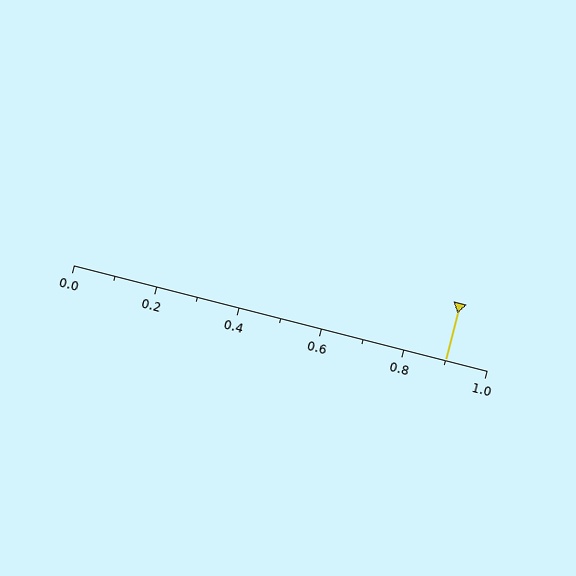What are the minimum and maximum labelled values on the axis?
The axis runs from 0.0 to 1.0.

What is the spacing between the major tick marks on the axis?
The major ticks are spaced 0.2 apart.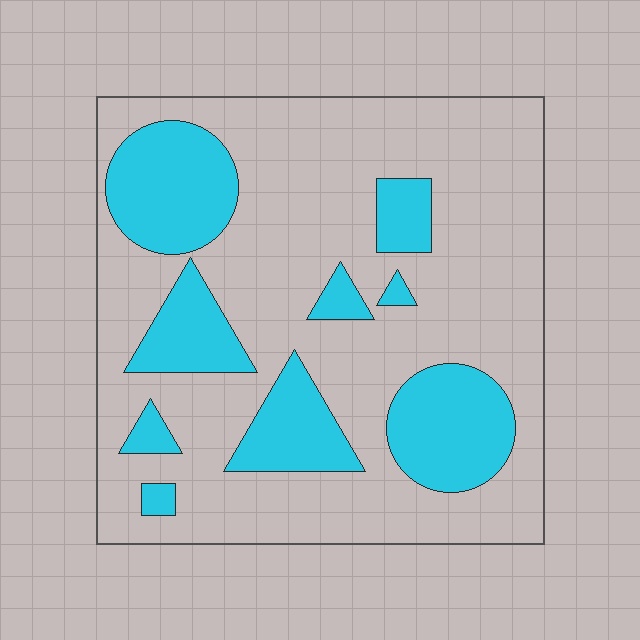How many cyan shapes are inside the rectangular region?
9.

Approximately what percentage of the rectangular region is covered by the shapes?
Approximately 25%.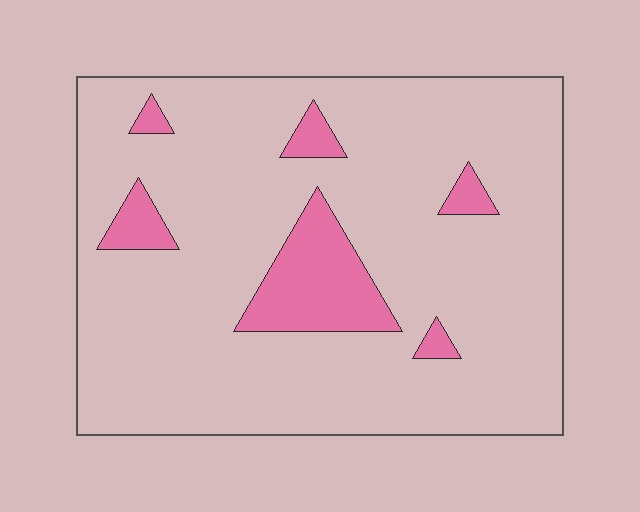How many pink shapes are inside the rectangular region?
6.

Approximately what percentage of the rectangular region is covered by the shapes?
Approximately 10%.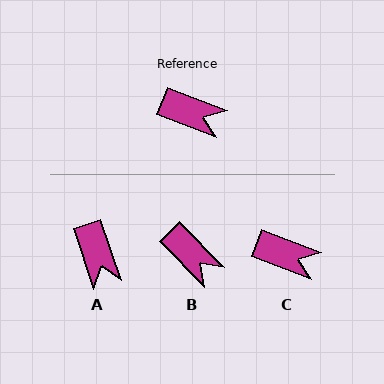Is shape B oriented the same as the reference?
No, it is off by about 25 degrees.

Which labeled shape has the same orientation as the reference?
C.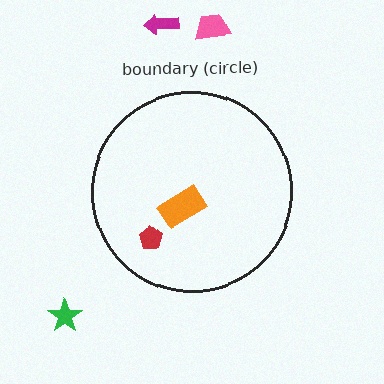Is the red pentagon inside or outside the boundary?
Inside.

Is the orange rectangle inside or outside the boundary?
Inside.